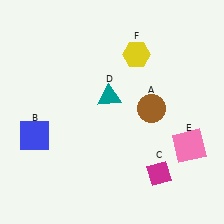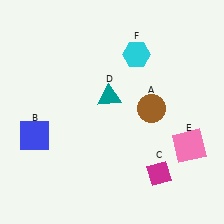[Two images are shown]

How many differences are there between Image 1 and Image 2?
There is 1 difference between the two images.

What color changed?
The hexagon (F) changed from yellow in Image 1 to cyan in Image 2.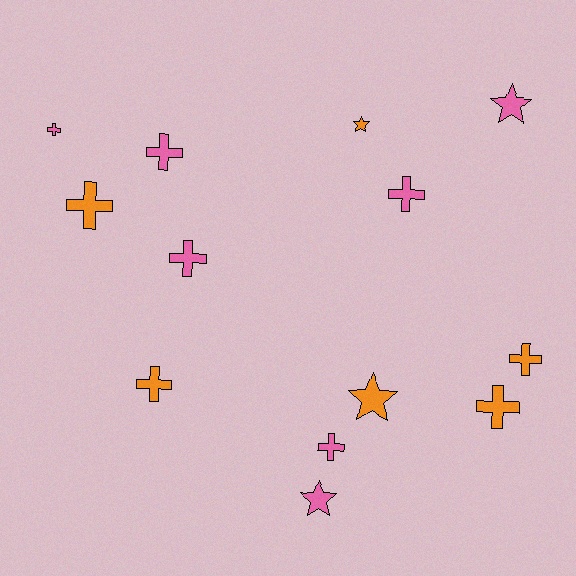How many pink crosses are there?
There are 5 pink crosses.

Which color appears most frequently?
Pink, with 7 objects.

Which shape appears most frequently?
Cross, with 9 objects.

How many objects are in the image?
There are 13 objects.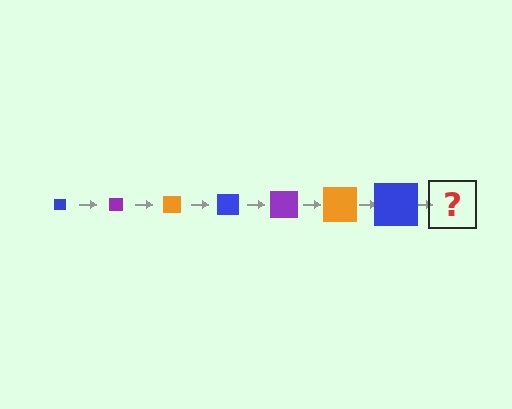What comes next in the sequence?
The next element should be a purple square, larger than the previous one.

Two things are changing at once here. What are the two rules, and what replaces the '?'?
The two rules are that the square grows larger each step and the color cycles through blue, purple, and orange. The '?' should be a purple square, larger than the previous one.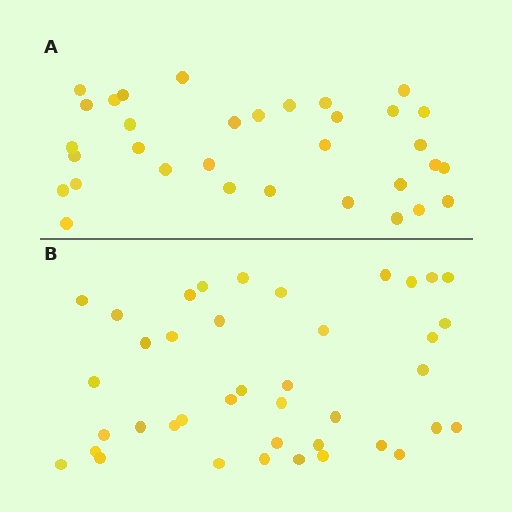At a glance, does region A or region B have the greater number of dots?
Region B (the bottom region) has more dots.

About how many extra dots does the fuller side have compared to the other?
Region B has roughly 8 or so more dots than region A.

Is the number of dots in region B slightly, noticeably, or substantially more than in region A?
Region B has only slightly more — the two regions are fairly close. The ratio is roughly 1.2 to 1.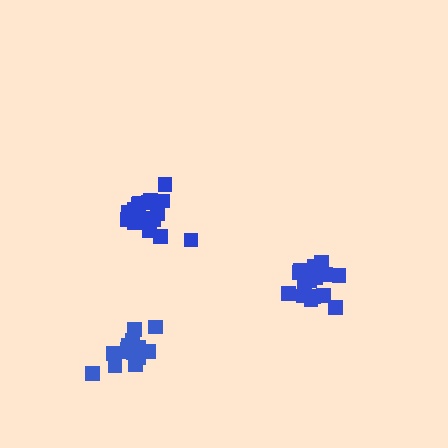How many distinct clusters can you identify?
There are 3 distinct clusters.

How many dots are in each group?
Group 1: 18 dots, Group 2: 17 dots, Group 3: 17 dots (52 total).